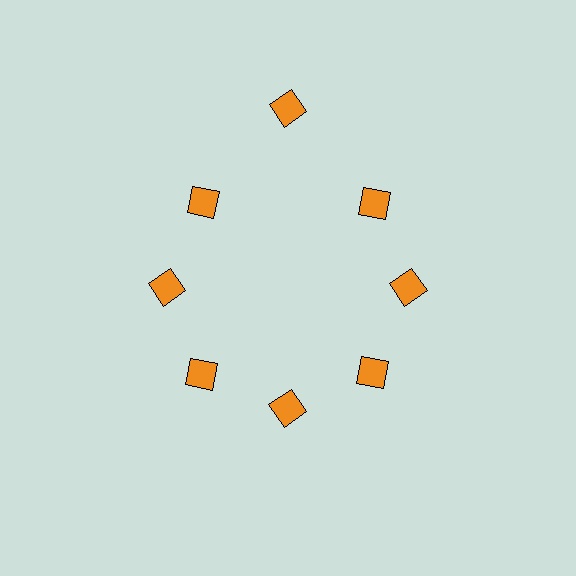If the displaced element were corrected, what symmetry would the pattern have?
It would have 8-fold rotational symmetry — the pattern would map onto itself every 45 degrees.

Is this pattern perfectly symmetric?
No. The 8 orange diamonds are arranged in a ring, but one element near the 12 o'clock position is pushed outward from the center, breaking the 8-fold rotational symmetry.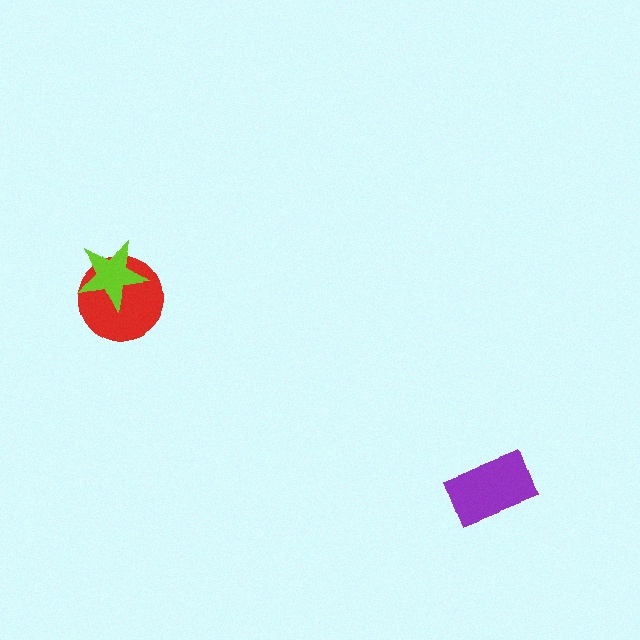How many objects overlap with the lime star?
1 object overlaps with the lime star.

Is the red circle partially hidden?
Yes, it is partially covered by another shape.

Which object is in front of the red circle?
The lime star is in front of the red circle.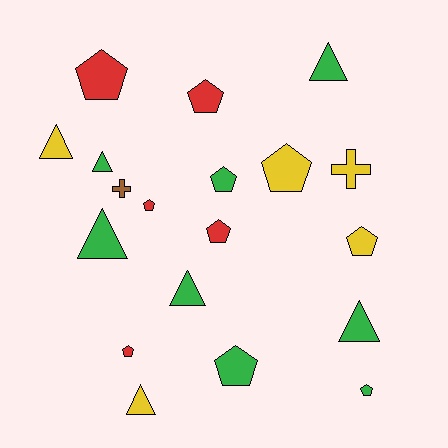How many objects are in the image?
There are 19 objects.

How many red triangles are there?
There are no red triangles.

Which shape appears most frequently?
Pentagon, with 10 objects.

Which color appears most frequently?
Green, with 8 objects.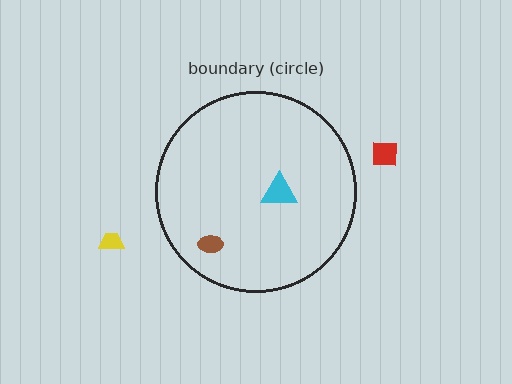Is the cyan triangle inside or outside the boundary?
Inside.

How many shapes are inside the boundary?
2 inside, 2 outside.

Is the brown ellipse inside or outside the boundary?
Inside.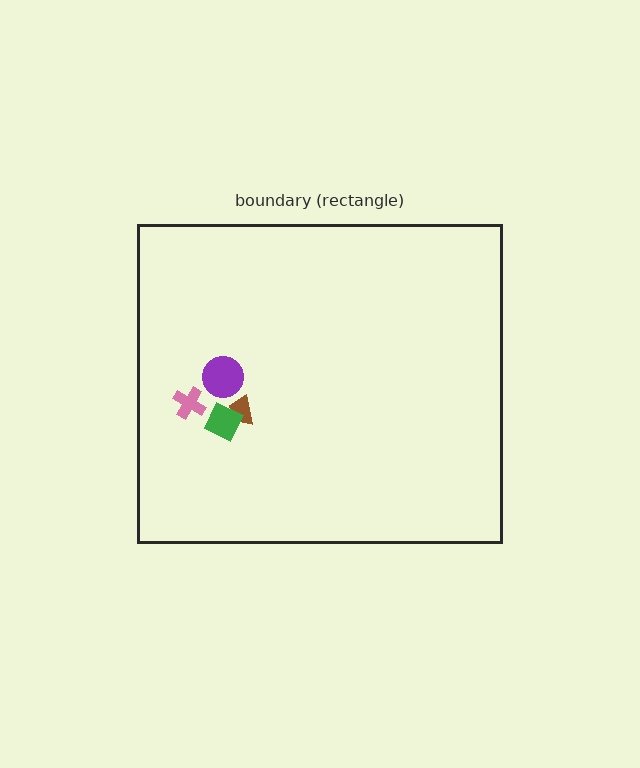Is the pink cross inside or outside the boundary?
Inside.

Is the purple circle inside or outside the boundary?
Inside.